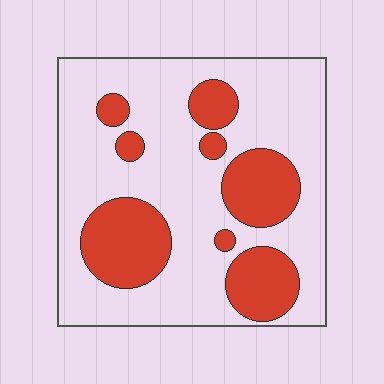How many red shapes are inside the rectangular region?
8.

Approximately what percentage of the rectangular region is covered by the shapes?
Approximately 30%.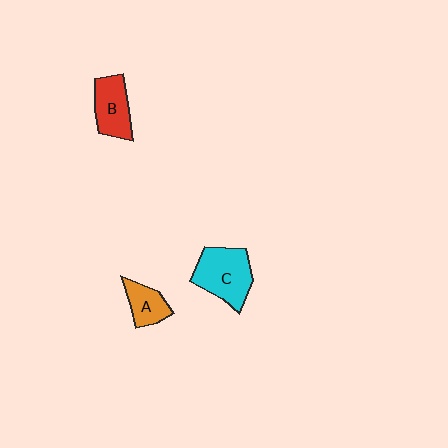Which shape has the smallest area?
Shape A (orange).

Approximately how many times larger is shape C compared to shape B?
Approximately 1.4 times.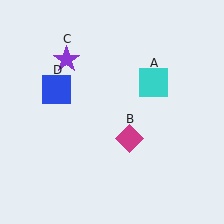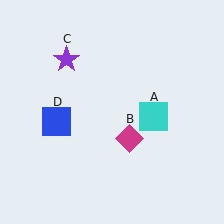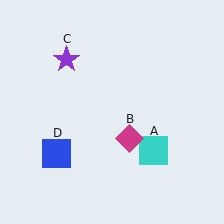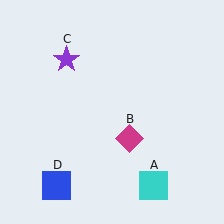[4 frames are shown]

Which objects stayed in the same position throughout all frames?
Magenta diamond (object B) and purple star (object C) remained stationary.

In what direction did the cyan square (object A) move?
The cyan square (object A) moved down.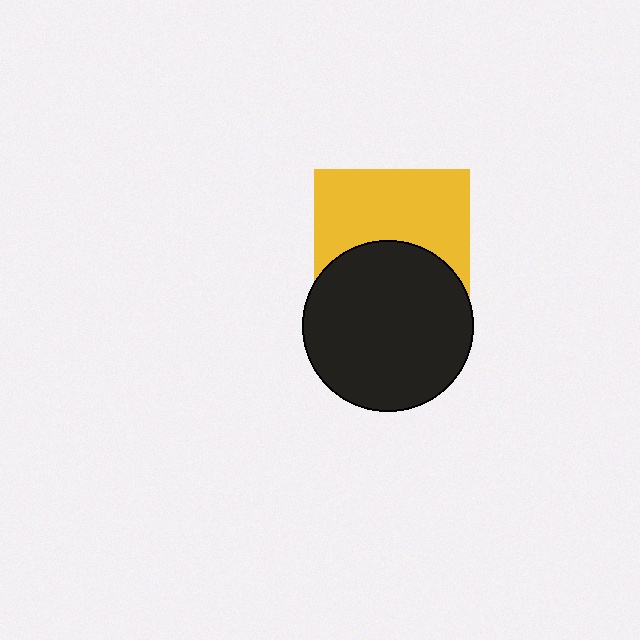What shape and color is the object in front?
The object in front is a black circle.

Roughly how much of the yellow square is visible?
About half of it is visible (roughly 54%).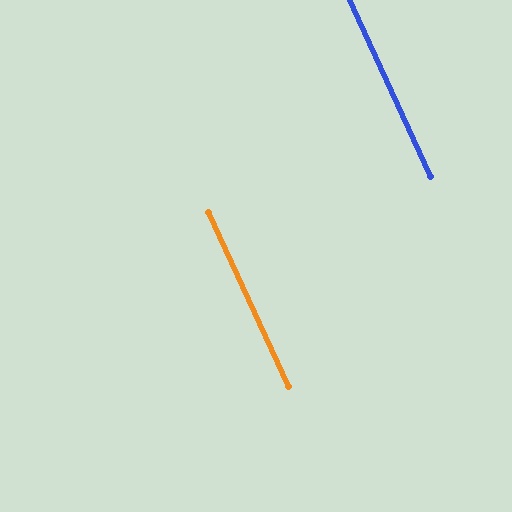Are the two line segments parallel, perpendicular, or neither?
Parallel — their directions differ by only 0.1°.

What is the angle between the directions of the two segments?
Approximately 0 degrees.